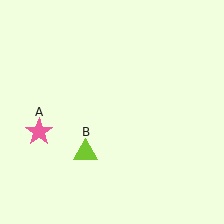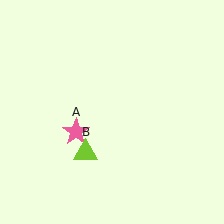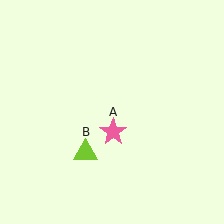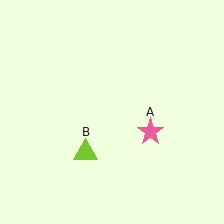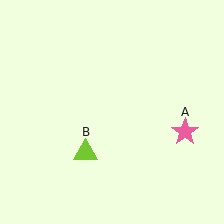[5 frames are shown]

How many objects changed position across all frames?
1 object changed position: pink star (object A).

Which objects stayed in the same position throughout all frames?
Lime triangle (object B) remained stationary.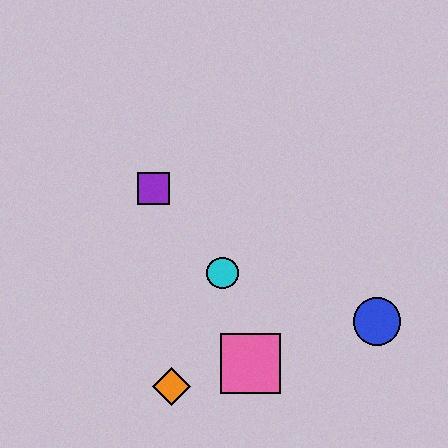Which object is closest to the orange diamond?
The pink square is closest to the orange diamond.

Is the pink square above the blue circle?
No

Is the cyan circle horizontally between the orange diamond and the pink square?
Yes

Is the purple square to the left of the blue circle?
Yes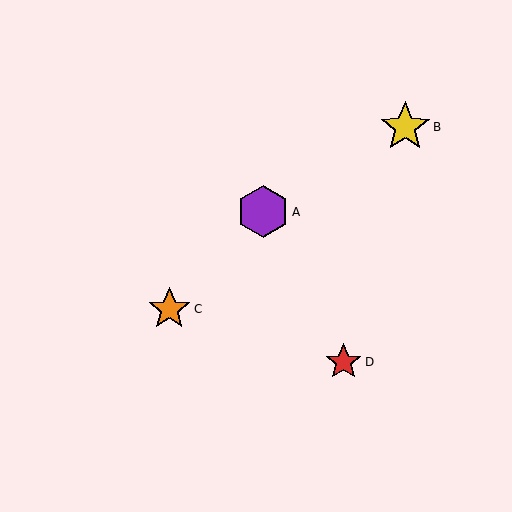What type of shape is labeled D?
Shape D is a red star.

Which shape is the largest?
The purple hexagon (labeled A) is the largest.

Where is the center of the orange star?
The center of the orange star is at (169, 309).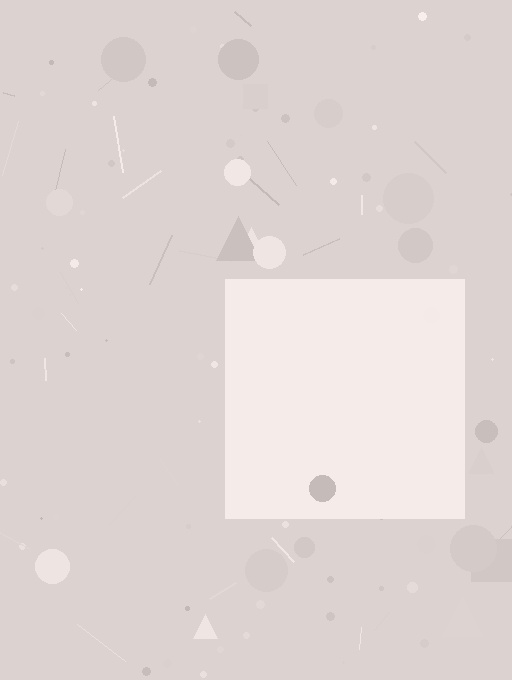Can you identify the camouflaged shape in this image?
The camouflaged shape is a square.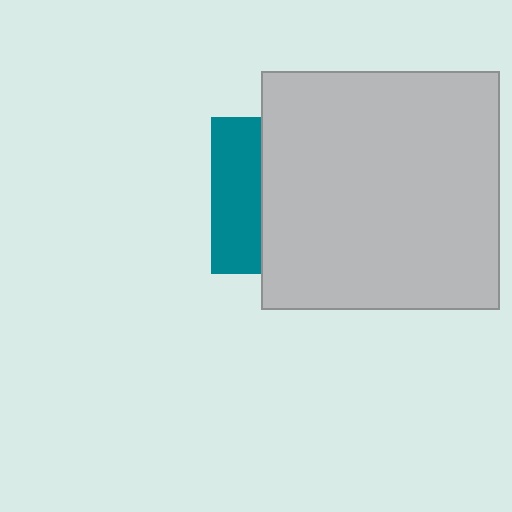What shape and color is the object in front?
The object in front is a light gray square.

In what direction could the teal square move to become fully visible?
The teal square could move left. That would shift it out from behind the light gray square entirely.